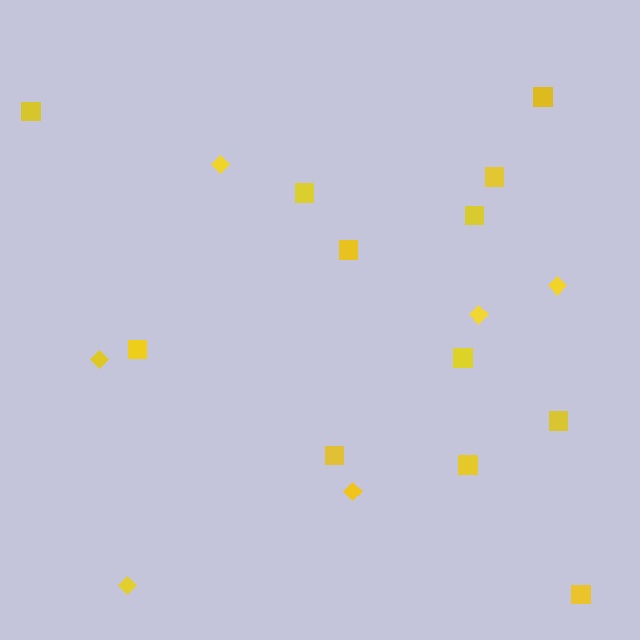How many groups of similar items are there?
There are 2 groups: one group of diamonds (6) and one group of squares (12).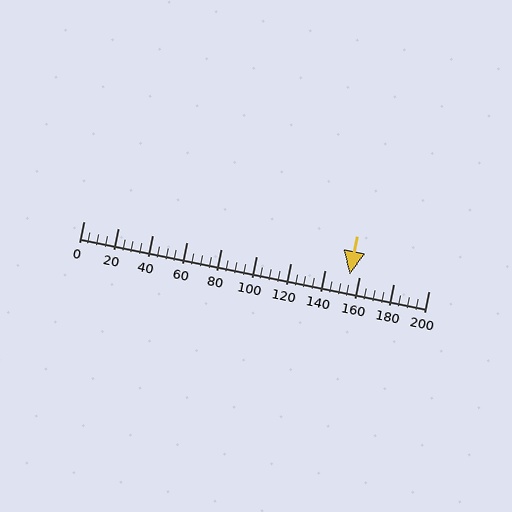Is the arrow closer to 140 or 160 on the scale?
The arrow is closer to 160.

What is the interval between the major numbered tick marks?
The major tick marks are spaced 20 units apart.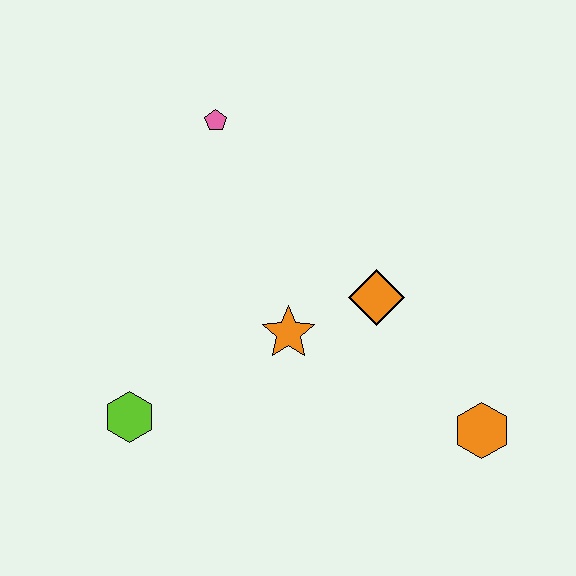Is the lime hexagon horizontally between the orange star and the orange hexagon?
No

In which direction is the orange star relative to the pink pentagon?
The orange star is below the pink pentagon.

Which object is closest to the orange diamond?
The orange star is closest to the orange diamond.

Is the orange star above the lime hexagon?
Yes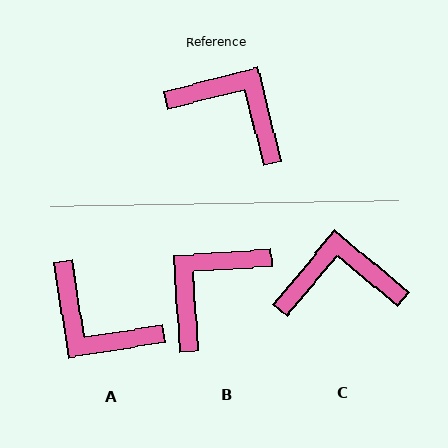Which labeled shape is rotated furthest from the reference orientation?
A, about 175 degrees away.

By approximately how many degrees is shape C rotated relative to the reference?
Approximately 36 degrees counter-clockwise.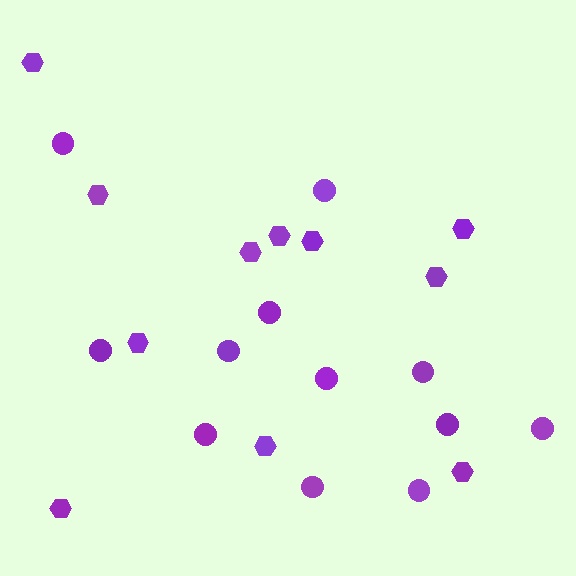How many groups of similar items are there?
There are 2 groups: one group of circles (12) and one group of hexagons (11).